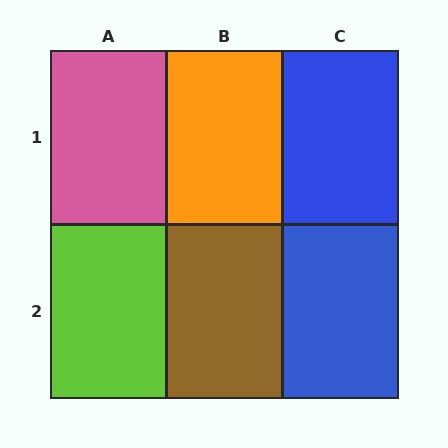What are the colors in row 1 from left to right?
Pink, orange, blue.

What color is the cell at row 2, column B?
Brown.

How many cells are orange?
1 cell is orange.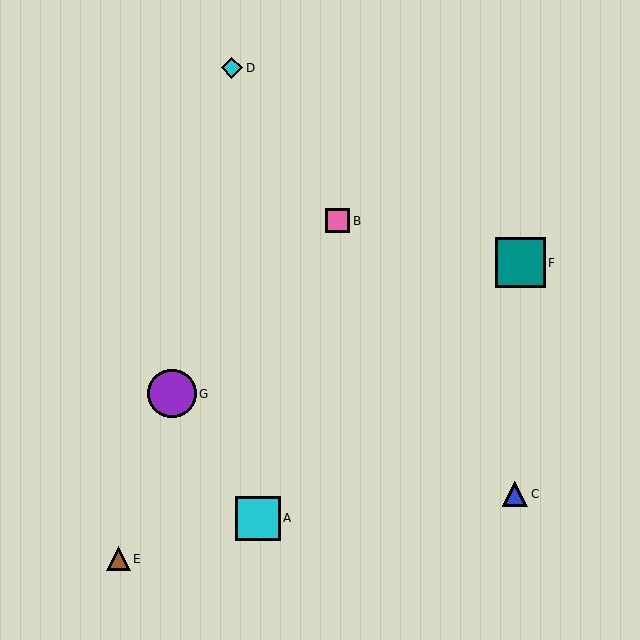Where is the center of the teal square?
The center of the teal square is at (520, 263).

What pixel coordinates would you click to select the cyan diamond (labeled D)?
Click at (232, 68) to select the cyan diamond D.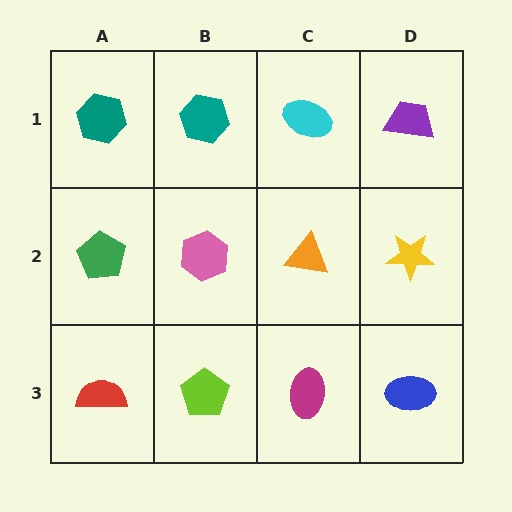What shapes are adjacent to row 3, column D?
A yellow star (row 2, column D), a magenta ellipse (row 3, column C).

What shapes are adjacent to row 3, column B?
A pink hexagon (row 2, column B), a red semicircle (row 3, column A), a magenta ellipse (row 3, column C).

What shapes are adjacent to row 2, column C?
A cyan ellipse (row 1, column C), a magenta ellipse (row 3, column C), a pink hexagon (row 2, column B), a yellow star (row 2, column D).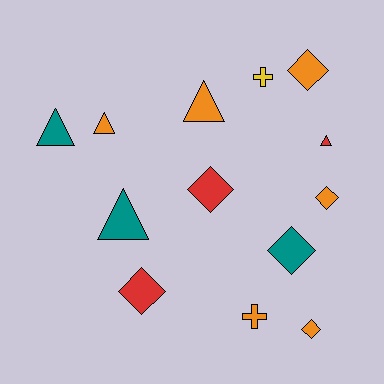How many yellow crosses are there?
There is 1 yellow cross.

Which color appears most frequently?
Orange, with 6 objects.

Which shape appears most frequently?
Diamond, with 6 objects.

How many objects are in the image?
There are 13 objects.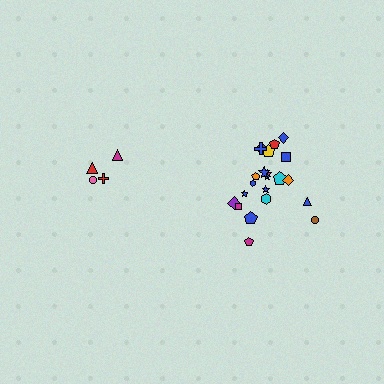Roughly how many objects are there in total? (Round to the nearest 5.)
Roughly 25 objects in total.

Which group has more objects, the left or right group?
The right group.